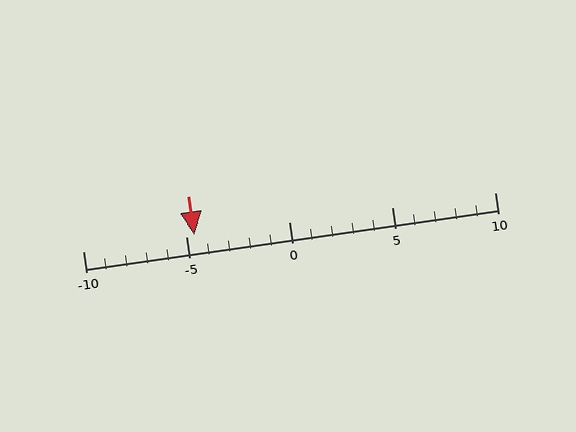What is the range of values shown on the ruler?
The ruler shows values from -10 to 10.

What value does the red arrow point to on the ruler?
The red arrow points to approximately -5.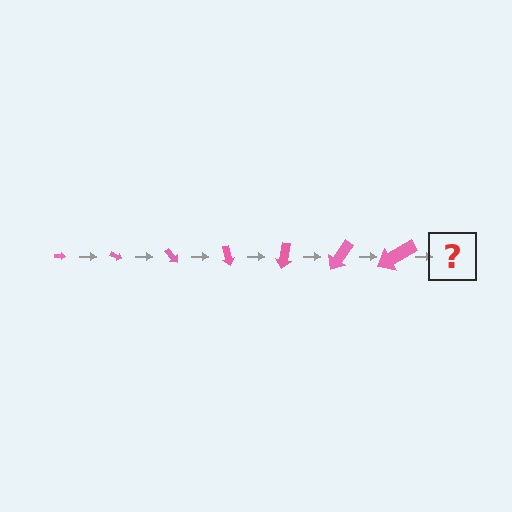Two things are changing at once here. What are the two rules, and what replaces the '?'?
The two rules are that the arrow grows larger each step and it rotates 25 degrees each step. The '?' should be an arrow, larger than the previous one and rotated 175 degrees from the start.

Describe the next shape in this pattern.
It should be an arrow, larger than the previous one and rotated 175 degrees from the start.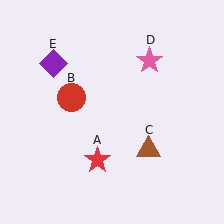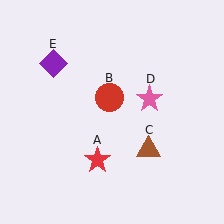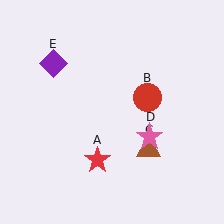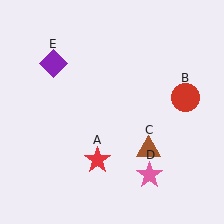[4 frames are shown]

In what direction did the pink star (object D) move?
The pink star (object D) moved down.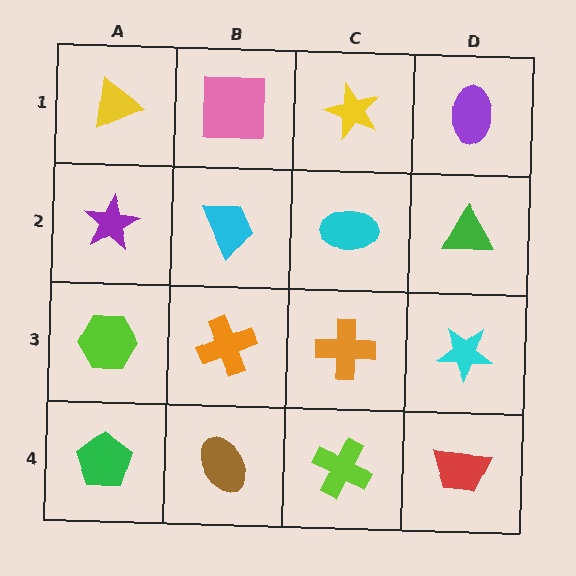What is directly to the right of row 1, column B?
A yellow star.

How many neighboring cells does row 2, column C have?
4.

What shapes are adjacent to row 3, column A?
A purple star (row 2, column A), a green pentagon (row 4, column A), an orange cross (row 3, column B).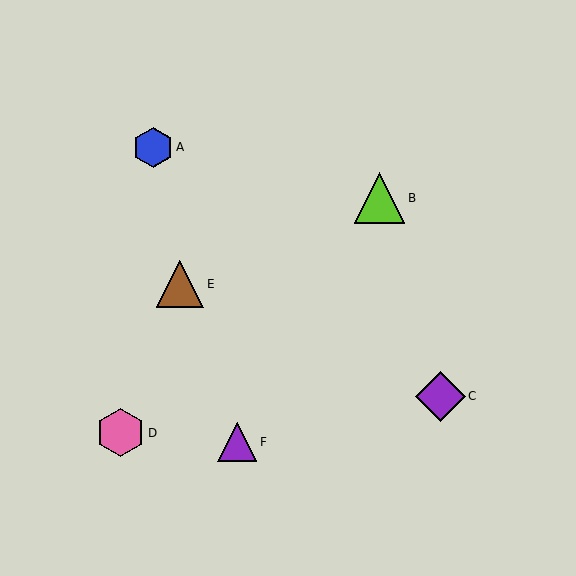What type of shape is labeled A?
Shape A is a blue hexagon.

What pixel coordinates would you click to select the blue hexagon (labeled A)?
Click at (153, 147) to select the blue hexagon A.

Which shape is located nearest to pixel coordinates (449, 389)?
The purple diamond (labeled C) at (440, 396) is nearest to that location.